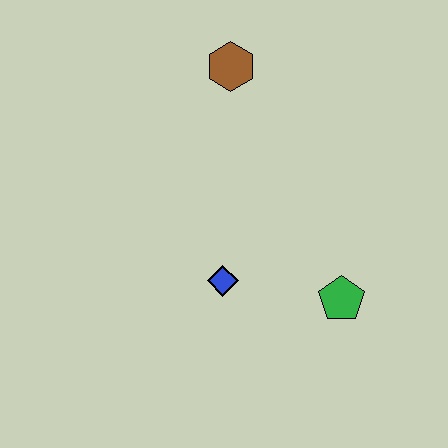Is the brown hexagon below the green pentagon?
No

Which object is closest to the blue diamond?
The green pentagon is closest to the blue diamond.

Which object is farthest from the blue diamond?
The brown hexagon is farthest from the blue diamond.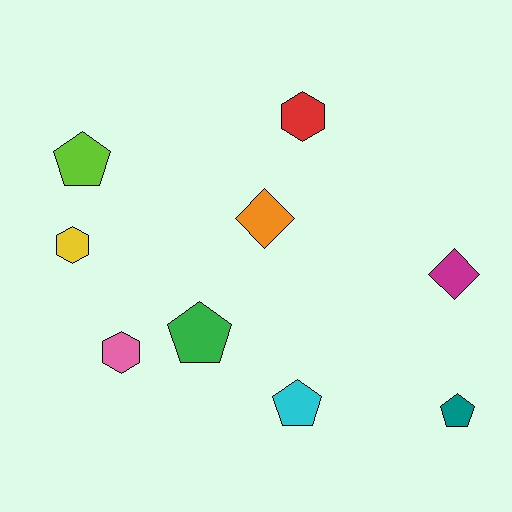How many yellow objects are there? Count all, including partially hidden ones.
There is 1 yellow object.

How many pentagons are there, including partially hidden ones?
There are 4 pentagons.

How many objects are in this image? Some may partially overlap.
There are 9 objects.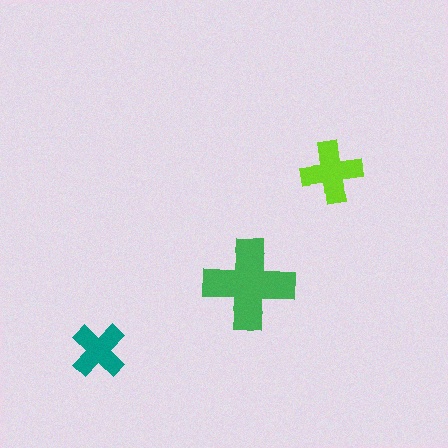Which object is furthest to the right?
The lime cross is rightmost.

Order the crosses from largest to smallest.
the green one, the lime one, the teal one.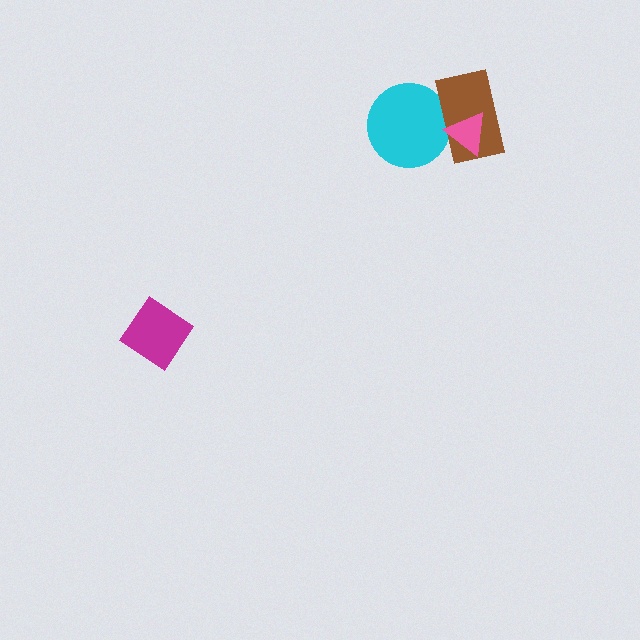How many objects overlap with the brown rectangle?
2 objects overlap with the brown rectangle.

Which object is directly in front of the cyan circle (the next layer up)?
The brown rectangle is directly in front of the cyan circle.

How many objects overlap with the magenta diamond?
0 objects overlap with the magenta diamond.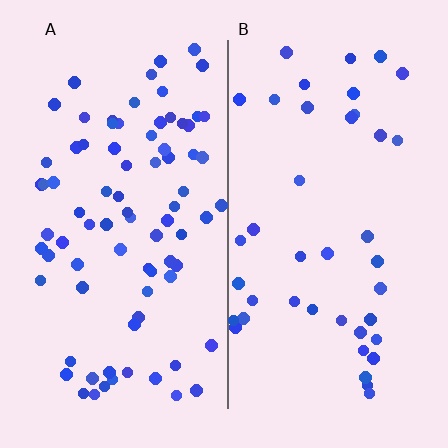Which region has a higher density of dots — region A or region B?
A (the left).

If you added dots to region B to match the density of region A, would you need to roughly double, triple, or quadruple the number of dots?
Approximately double.